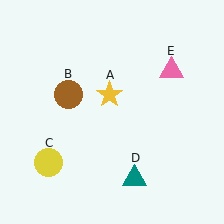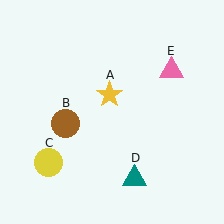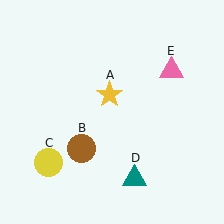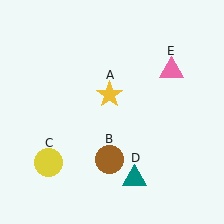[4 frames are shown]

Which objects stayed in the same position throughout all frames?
Yellow star (object A) and yellow circle (object C) and teal triangle (object D) and pink triangle (object E) remained stationary.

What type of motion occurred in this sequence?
The brown circle (object B) rotated counterclockwise around the center of the scene.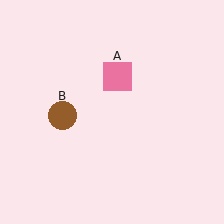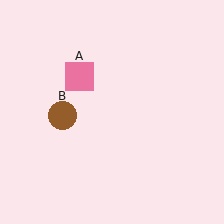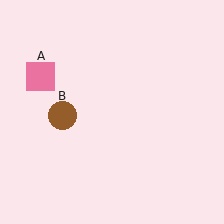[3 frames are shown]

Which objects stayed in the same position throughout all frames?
Brown circle (object B) remained stationary.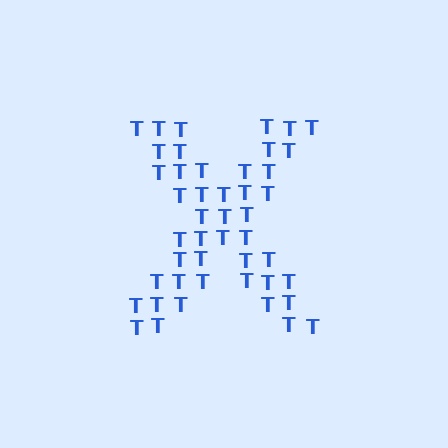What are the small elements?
The small elements are letter T's.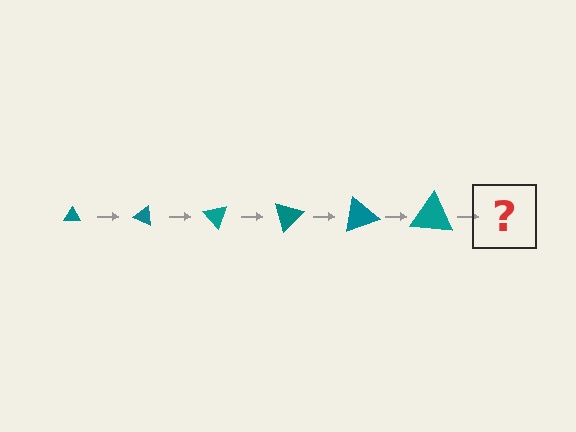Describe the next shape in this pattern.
It should be a triangle, larger than the previous one and rotated 150 degrees from the start.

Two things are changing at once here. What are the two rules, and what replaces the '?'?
The two rules are that the triangle grows larger each step and it rotates 25 degrees each step. The '?' should be a triangle, larger than the previous one and rotated 150 degrees from the start.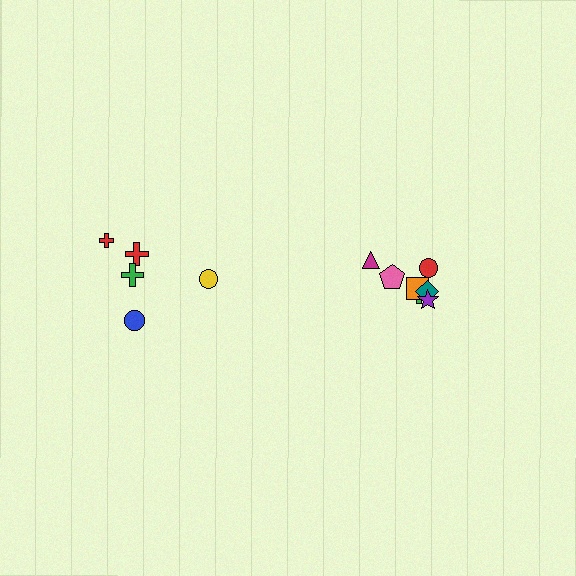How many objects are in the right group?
There are 7 objects.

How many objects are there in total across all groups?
There are 12 objects.